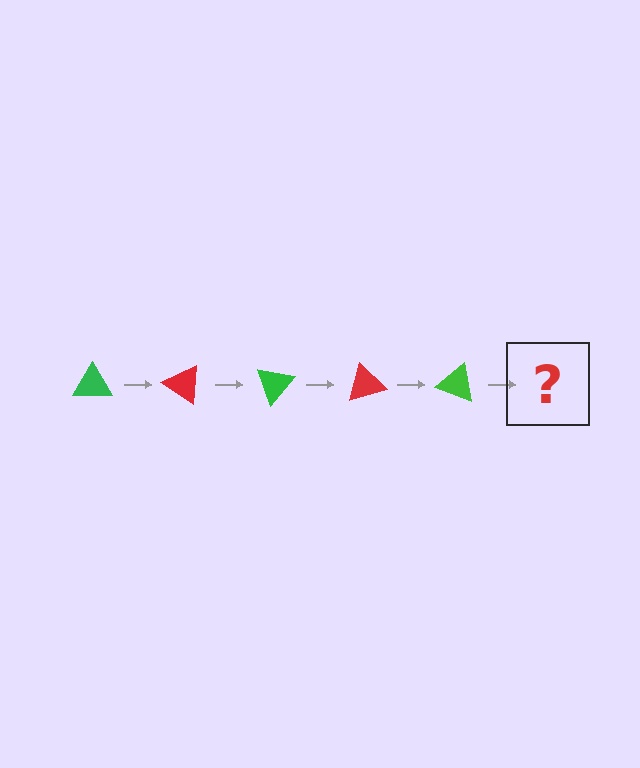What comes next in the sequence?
The next element should be a red triangle, rotated 175 degrees from the start.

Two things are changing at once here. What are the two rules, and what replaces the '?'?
The two rules are that it rotates 35 degrees each step and the color cycles through green and red. The '?' should be a red triangle, rotated 175 degrees from the start.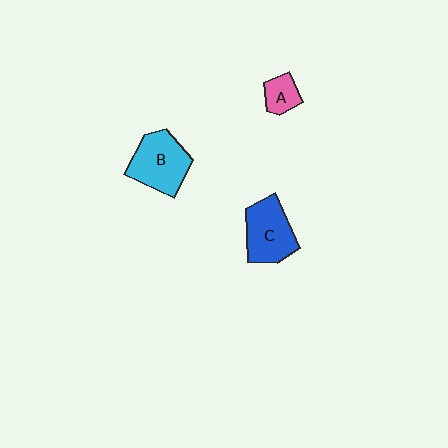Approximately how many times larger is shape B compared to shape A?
Approximately 2.5 times.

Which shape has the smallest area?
Shape A (pink).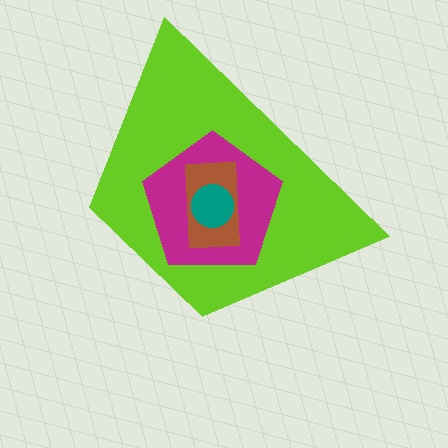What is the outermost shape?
The lime trapezoid.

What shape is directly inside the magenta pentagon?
The brown rectangle.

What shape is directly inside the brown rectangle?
The teal circle.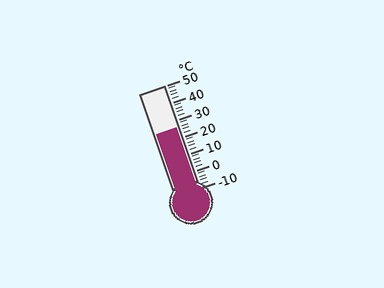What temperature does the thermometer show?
The thermometer shows approximately 26°C.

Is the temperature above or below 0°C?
The temperature is above 0°C.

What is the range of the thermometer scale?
The thermometer scale ranges from -10°C to 50°C.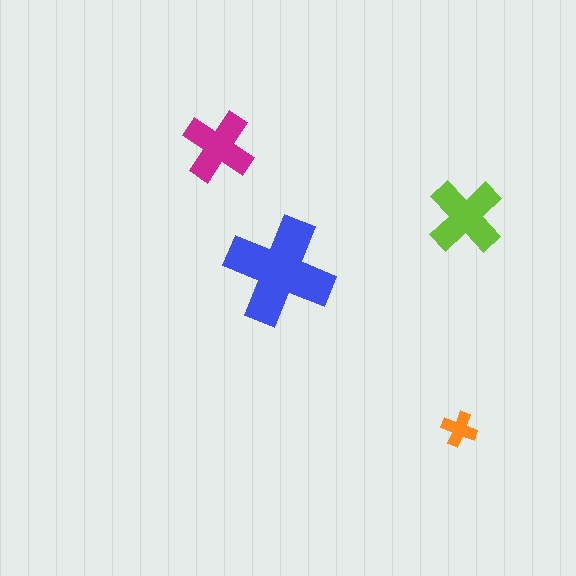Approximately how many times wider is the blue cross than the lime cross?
About 1.5 times wider.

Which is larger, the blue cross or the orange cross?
The blue one.